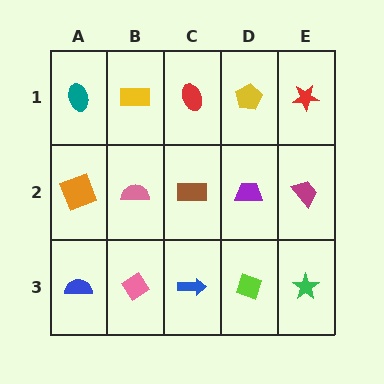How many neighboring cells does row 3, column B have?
3.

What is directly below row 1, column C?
A brown rectangle.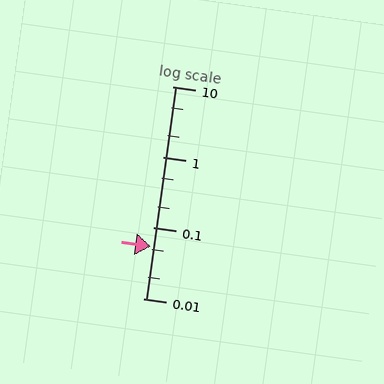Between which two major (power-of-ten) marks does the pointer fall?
The pointer is between 0.01 and 0.1.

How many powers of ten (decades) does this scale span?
The scale spans 3 decades, from 0.01 to 10.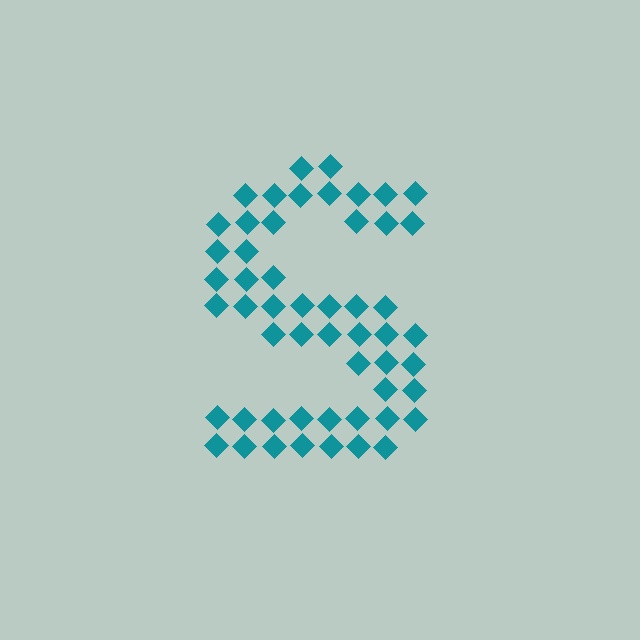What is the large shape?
The large shape is the letter S.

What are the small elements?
The small elements are diamonds.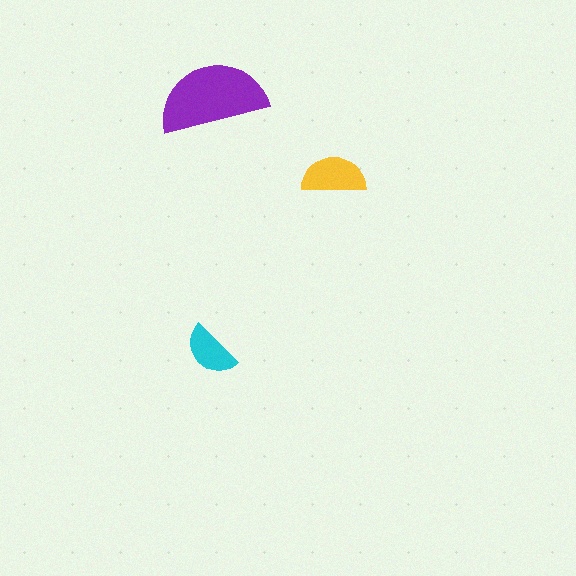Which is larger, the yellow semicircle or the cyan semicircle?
The yellow one.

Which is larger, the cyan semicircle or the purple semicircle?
The purple one.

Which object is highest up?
The purple semicircle is topmost.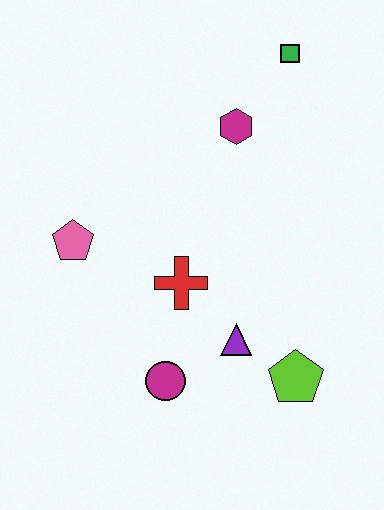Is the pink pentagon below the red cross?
No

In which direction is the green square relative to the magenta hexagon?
The green square is above the magenta hexagon.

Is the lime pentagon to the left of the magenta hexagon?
No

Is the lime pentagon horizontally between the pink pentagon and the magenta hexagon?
No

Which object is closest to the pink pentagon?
The red cross is closest to the pink pentagon.